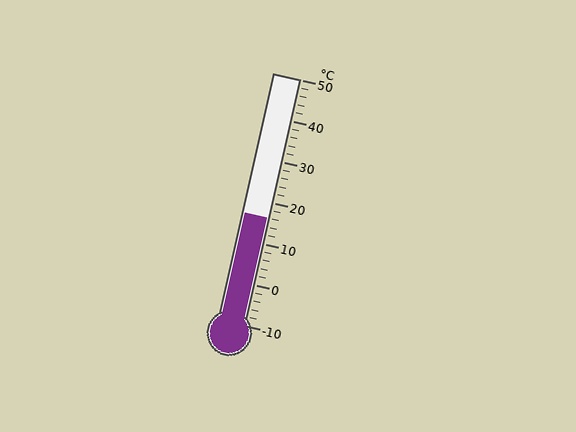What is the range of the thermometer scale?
The thermometer scale ranges from -10°C to 50°C.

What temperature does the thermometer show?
The thermometer shows approximately 16°C.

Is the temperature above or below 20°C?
The temperature is below 20°C.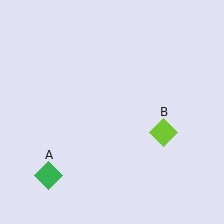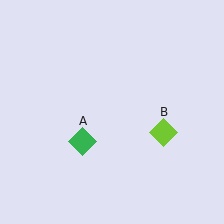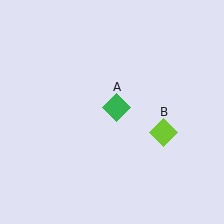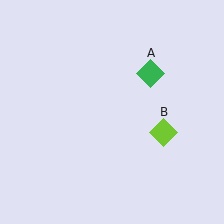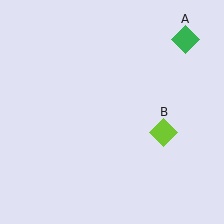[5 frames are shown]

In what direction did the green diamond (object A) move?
The green diamond (object A) moved up and to the right.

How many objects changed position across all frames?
1 object changed position: green diamond (object A).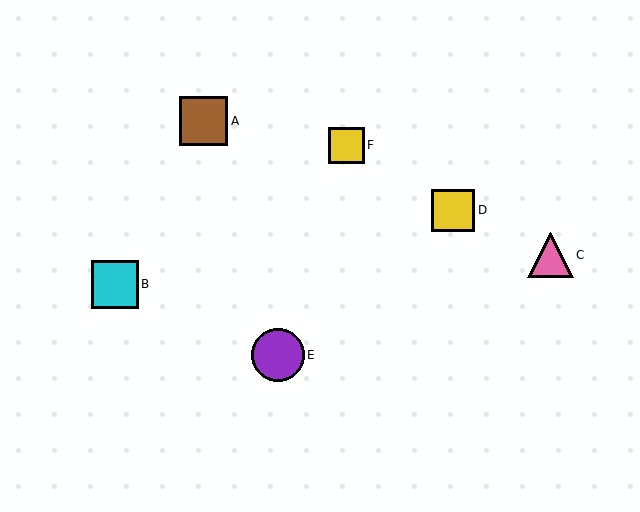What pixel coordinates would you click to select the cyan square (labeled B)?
Click at (115, 284) to select the cyan square B.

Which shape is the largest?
The purple circle (labeled E) is the largest.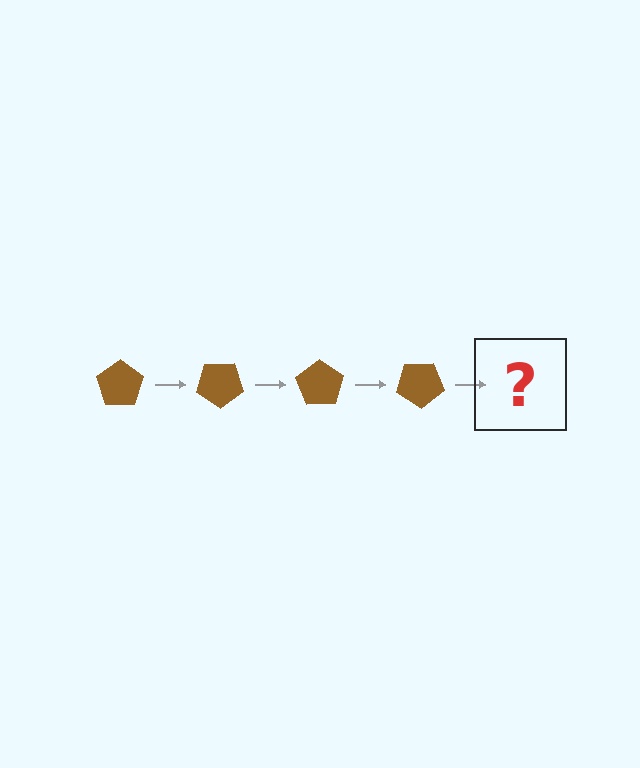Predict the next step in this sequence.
The next step is a brown pentagon rotated 140 degrees.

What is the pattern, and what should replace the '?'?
The pattern is that the pentagon rotates 35 degrees each step. The '?' should be a brown pentagon rotated 140 degrees.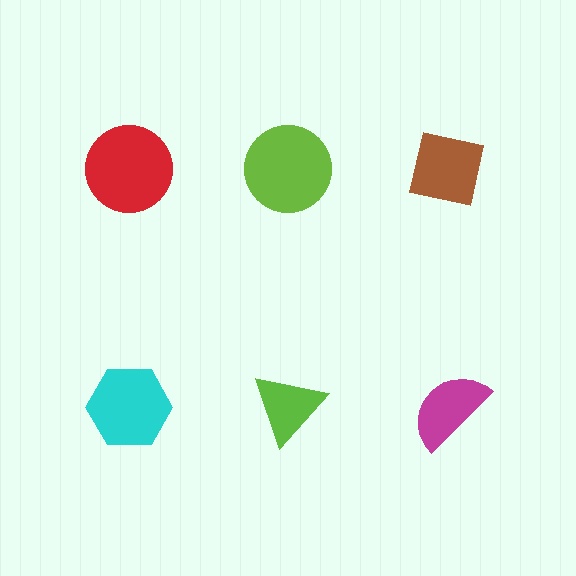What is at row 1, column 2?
A lime circle.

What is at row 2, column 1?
A cyan hexagon.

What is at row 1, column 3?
A brown square.